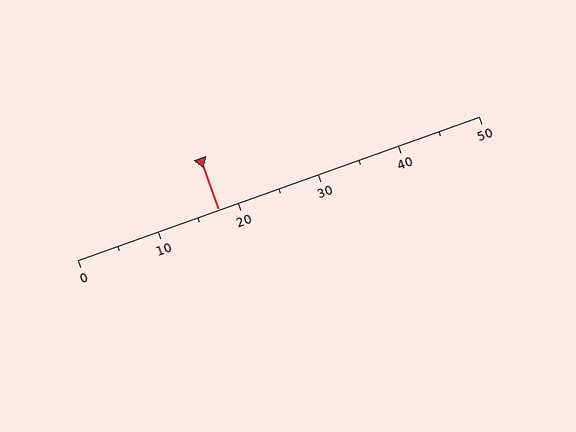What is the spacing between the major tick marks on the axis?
The major ticks are spaced 10 apart.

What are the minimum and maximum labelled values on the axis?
The axis runs from 0 to 50.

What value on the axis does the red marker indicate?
The marker indicates approximately 17.5.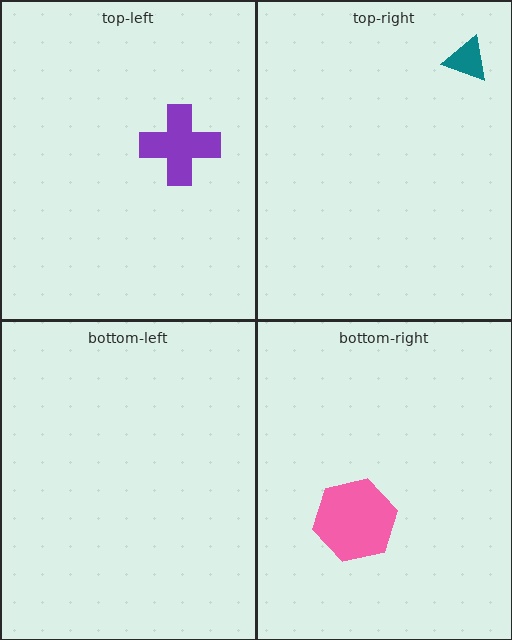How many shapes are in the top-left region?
1.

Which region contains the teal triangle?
The top-right region.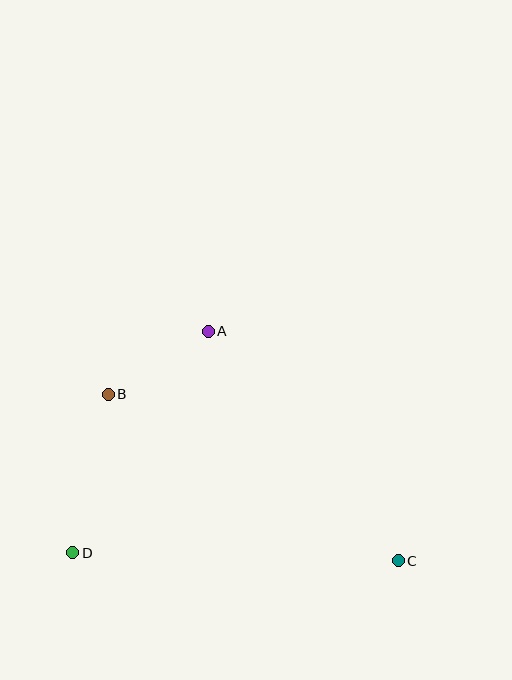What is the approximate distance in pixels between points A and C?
The distance between A and C is approximately 298 pixels.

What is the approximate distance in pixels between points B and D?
The distance between B and D is approximately 163 pixels.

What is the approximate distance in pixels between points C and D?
The distance between C and D is approximately 326 pixels.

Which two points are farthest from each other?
Points B and C are farthest from each other.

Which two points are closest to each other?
Points A and B are closest to each other.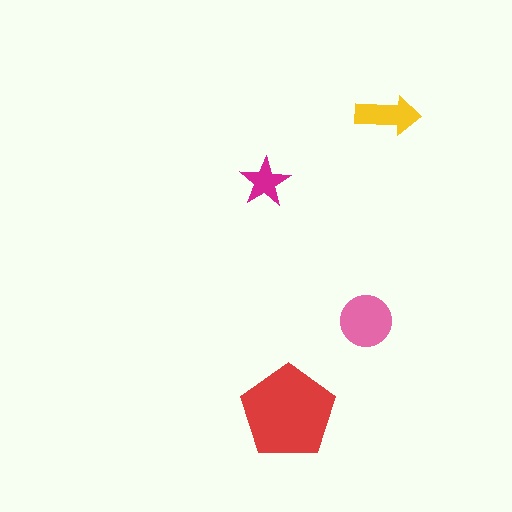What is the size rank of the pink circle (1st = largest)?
2nd.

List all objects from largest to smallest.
The red pentagon, the pink circle, the yellow arrow, the magenta star.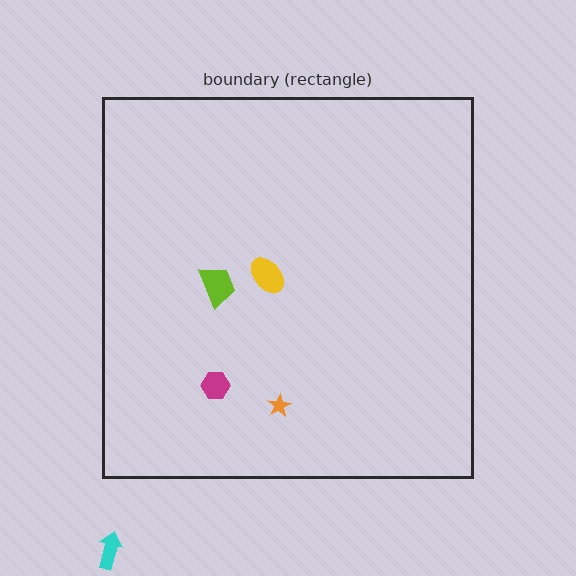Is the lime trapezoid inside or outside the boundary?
Inside.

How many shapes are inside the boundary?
4 inside, 1 outside.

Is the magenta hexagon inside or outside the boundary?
Inside.